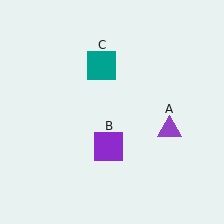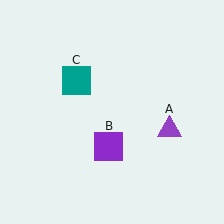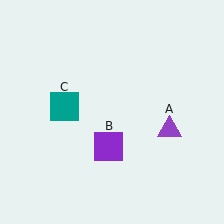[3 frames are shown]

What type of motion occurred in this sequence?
The teal square (object C) rotated counterclockwise around the center of the scene.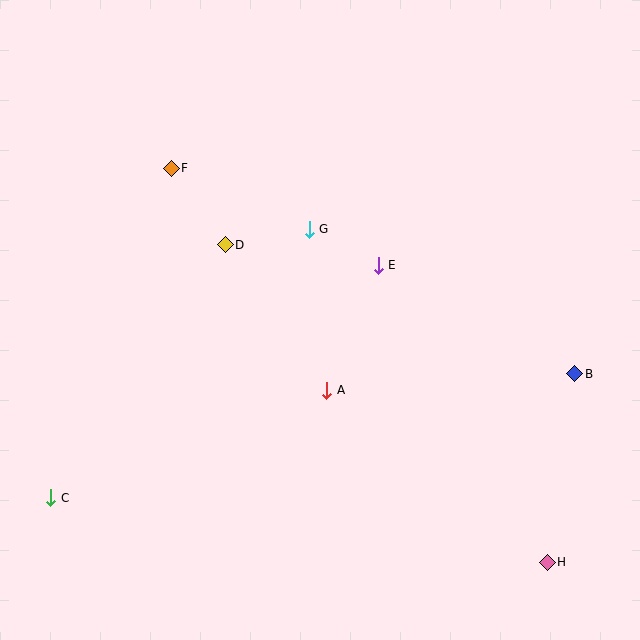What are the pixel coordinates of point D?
Point D is at (225, 245).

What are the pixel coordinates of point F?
Point F is at (171, 168).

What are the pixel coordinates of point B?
Point B is at (575, 374).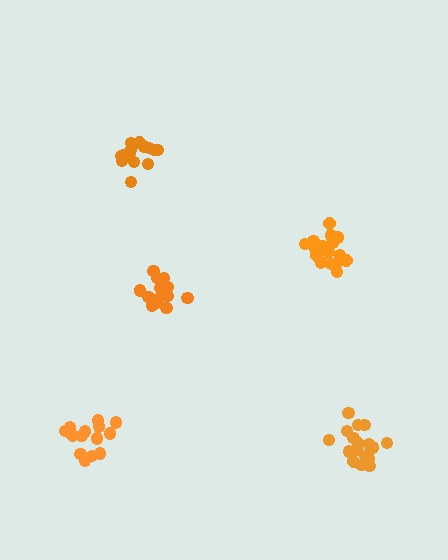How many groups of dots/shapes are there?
There are 5 groups.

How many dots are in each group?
Group 1: 19 dots, Group 2: 17 dots, Group 3: 18 dots, Group 4: 14 dots, Group 5: 15 dots (83 total).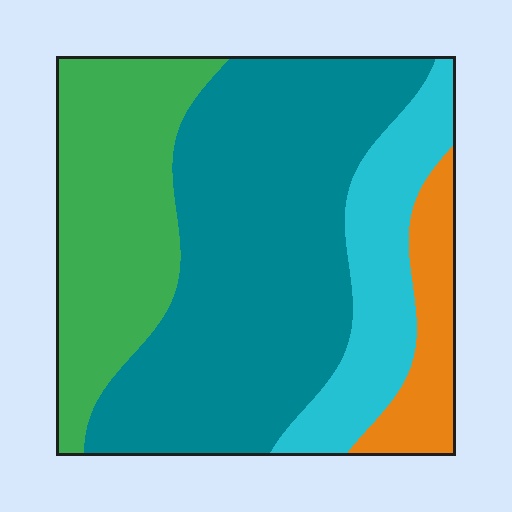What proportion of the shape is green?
Green takes up about one quarter (1/4) of the shape.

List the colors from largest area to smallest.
From largest to smallest: teal, green, cyan, orange.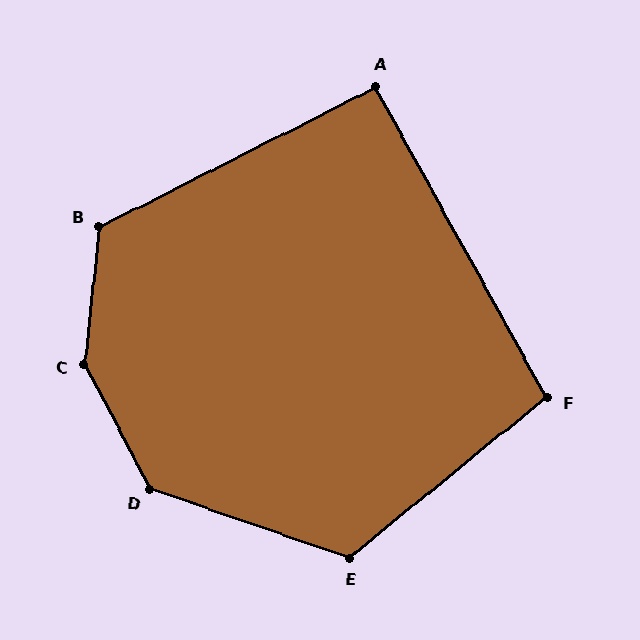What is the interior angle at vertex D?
Approximately 137 degrees (obtuse).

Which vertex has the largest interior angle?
C, at approximately 146 degrees.